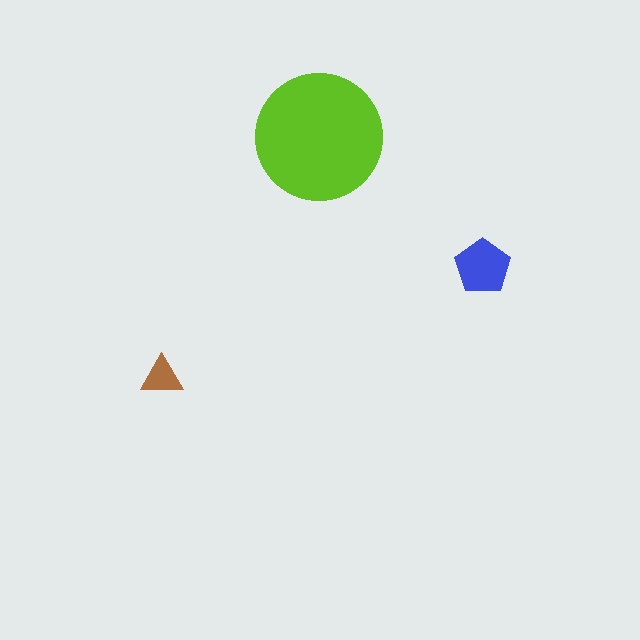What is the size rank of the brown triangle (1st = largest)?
3rd.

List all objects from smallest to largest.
The brown triangle, the blue pentagon, the lime circle.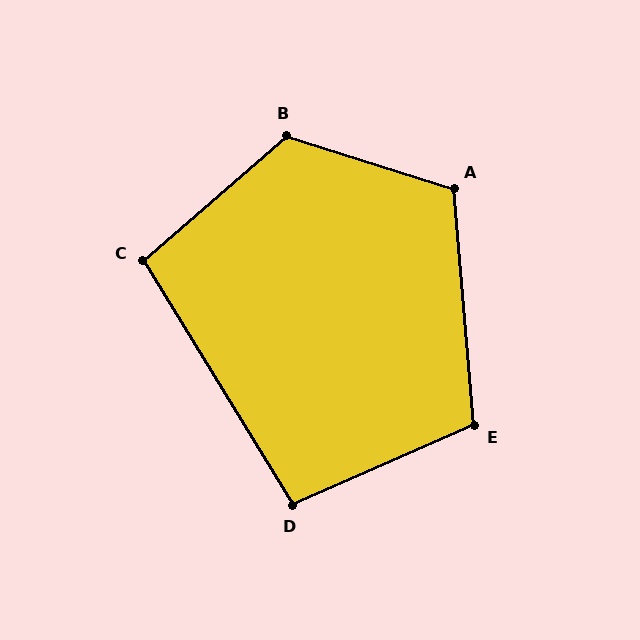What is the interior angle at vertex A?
Approximately 113 degrees (obtuse).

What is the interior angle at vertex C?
Approximately 99 degrees (obtuse).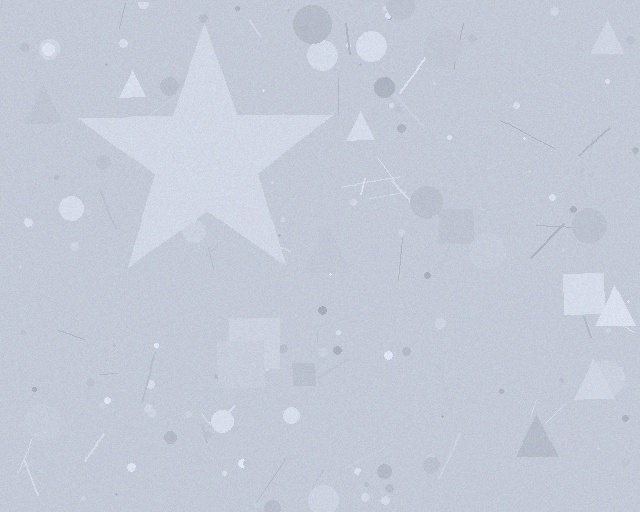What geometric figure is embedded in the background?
A star is embedded in the background.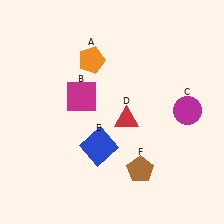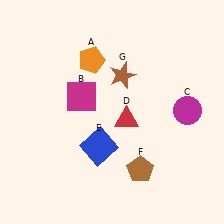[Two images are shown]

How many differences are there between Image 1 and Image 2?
There is 1 difference between the two images.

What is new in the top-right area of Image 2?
A brown star (G) was added in the top-right area of Image 2.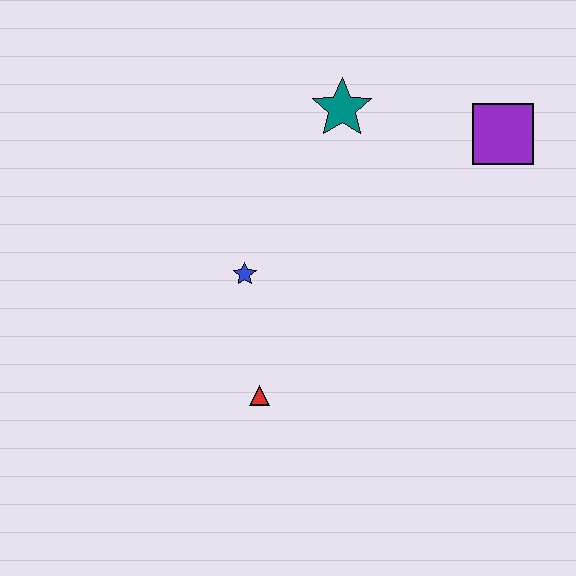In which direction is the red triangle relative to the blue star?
The red triangle is below the blue star.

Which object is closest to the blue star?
The red triangle is closest to the blue star.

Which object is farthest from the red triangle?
The purple square is farthest from the red triangle.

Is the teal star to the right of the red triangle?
Yes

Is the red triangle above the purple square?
No